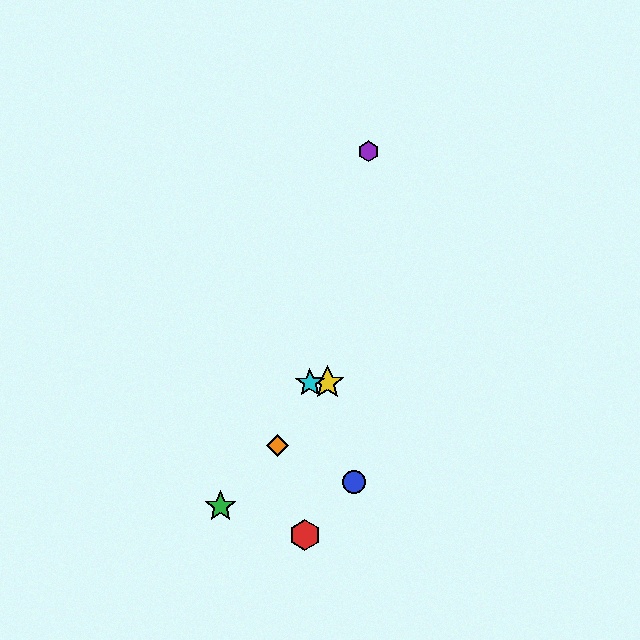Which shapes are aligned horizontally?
The yellow star, the cyan star are aligned horizontally.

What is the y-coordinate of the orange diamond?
The orange diamond is at y≈446.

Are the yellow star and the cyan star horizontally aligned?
Yes, both are at y≈383.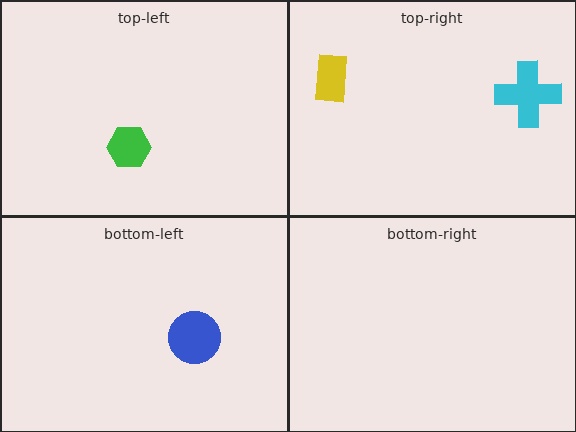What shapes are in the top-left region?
The green hexagon.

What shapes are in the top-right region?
The cyan cross, the yellow rectangle.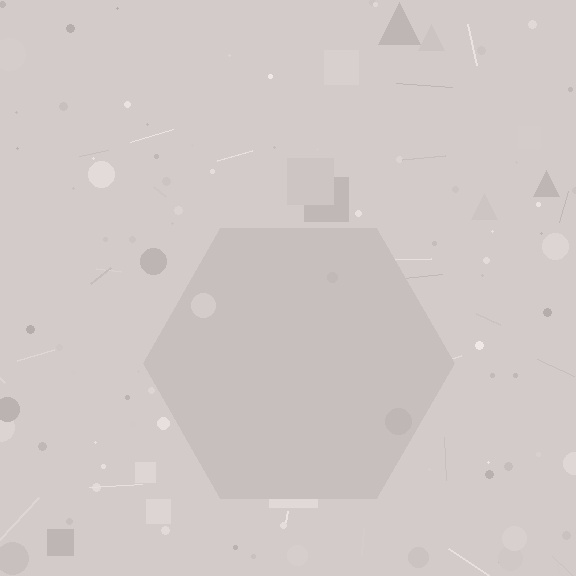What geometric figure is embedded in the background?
A hexagon is embedded in the background.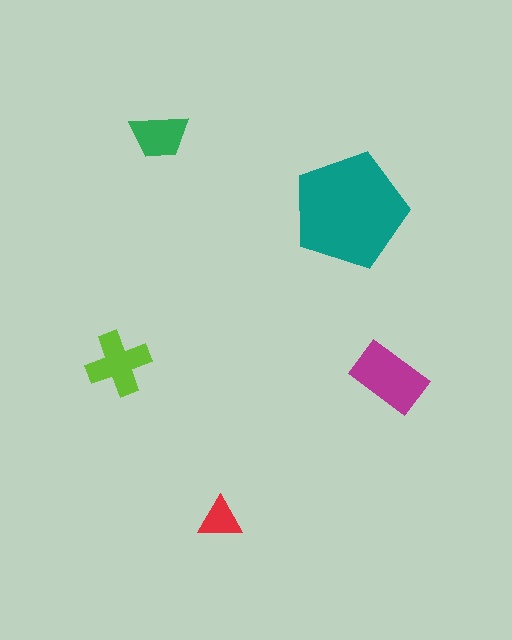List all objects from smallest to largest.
The red triangle, the green trapezoid, the lime cross, the magenta rectangle, the teal pentagon.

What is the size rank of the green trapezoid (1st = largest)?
4th.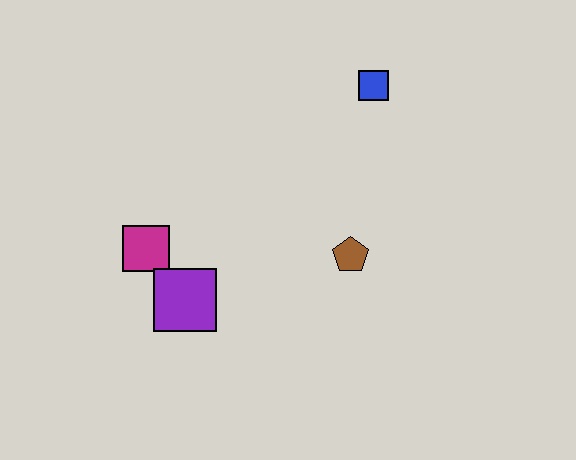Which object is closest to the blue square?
The brown pentagon is closest to the blue square.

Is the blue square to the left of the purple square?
No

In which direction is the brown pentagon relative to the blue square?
The brown pentagon is below the blue square.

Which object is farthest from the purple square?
The blue square is farthest from the purple square.